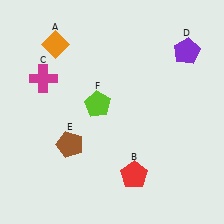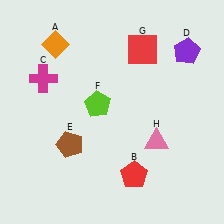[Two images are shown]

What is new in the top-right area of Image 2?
A red square (G) was added in the top-right area of Image 2.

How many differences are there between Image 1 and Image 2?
There are 2 differences between the two images.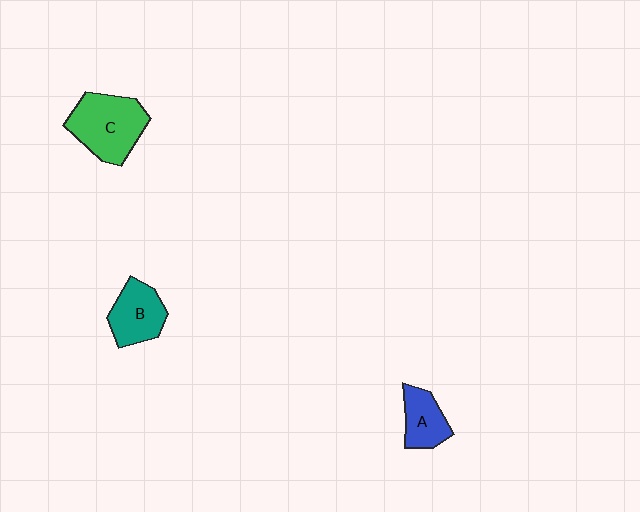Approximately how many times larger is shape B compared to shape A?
Approximately 1.2 times.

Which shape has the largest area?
Shape C (green).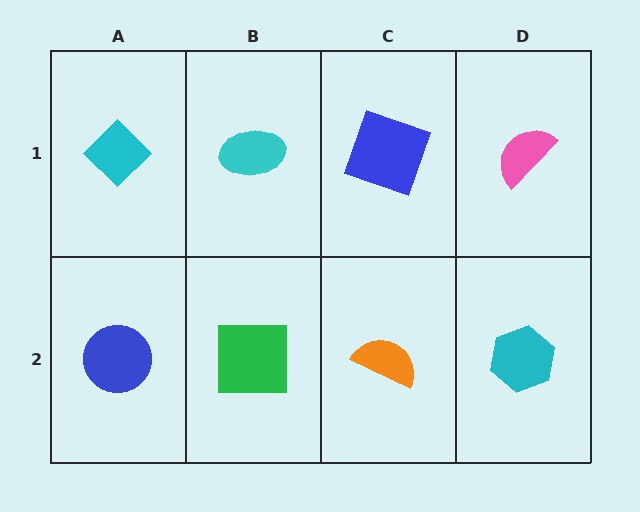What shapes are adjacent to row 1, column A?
A blue circle (row 2, column A), a cyan ellipse (row 1, column B).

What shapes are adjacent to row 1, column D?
A cyan hexagon (row 2, column D), a blue square (row 1, column C).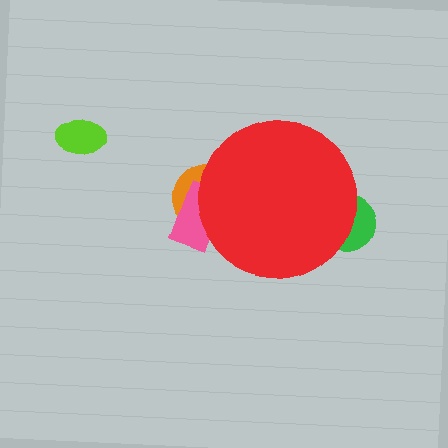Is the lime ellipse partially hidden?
No, the lime ellipse is fully visible.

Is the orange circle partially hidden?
Yes, the orange circle is partially hidden behind the red circle.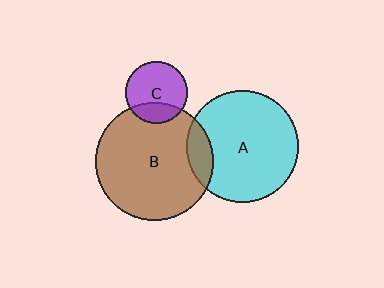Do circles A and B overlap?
Yes.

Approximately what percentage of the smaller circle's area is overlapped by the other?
Approximately 15%.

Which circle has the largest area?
Circle B (brown).